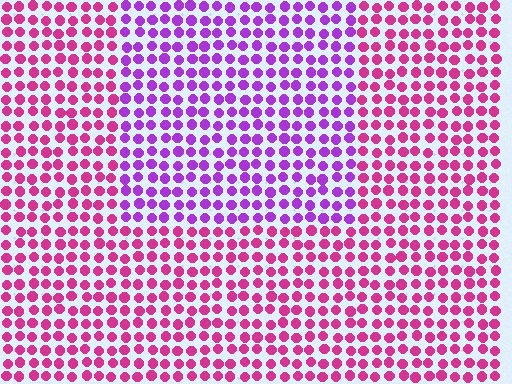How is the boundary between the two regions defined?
The boundary is defined purely by a slight shift in hue (about 41 degrees). Spacing, size, and orientation are identical on both sides.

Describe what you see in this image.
The image is filled with small magenta elements in a uniform arrangement. A rectangle-shaped region is visible where the elements are tinted to a slightly different hue, forming a subtle color boundary.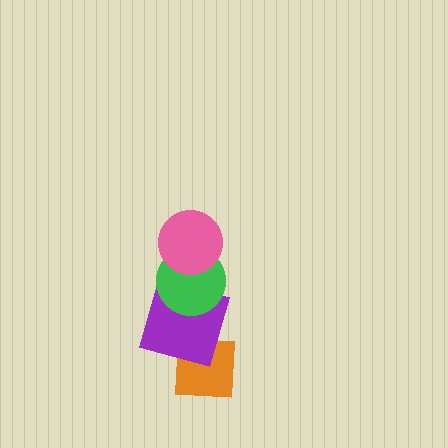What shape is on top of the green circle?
The pink circle is on top of the green circle.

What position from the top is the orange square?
The orange square is 4th from the top.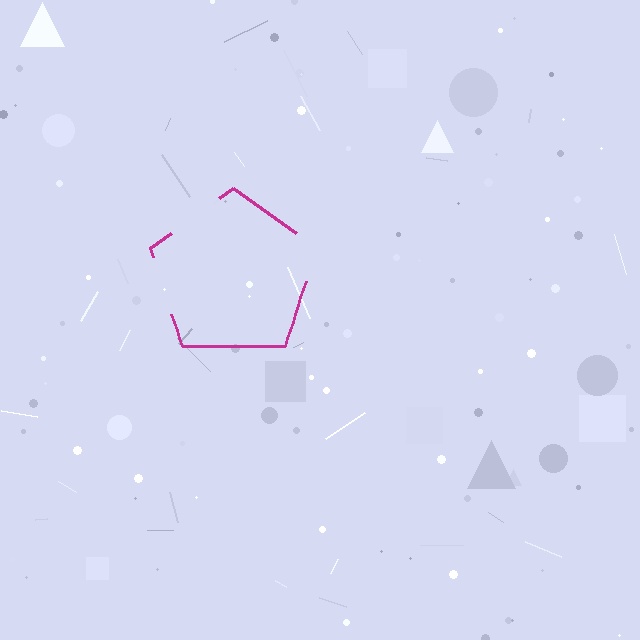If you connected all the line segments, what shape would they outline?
They would outline a pentagon.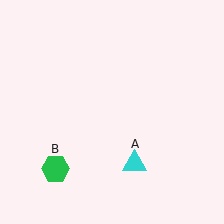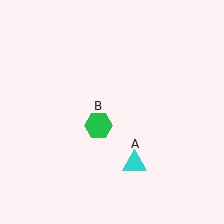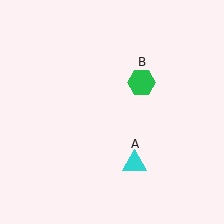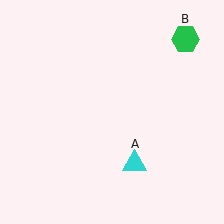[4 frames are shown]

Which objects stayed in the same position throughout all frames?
Cyan triangle (object A) remained stationary.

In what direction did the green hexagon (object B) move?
The green hexagon (object B) moved up and to the right.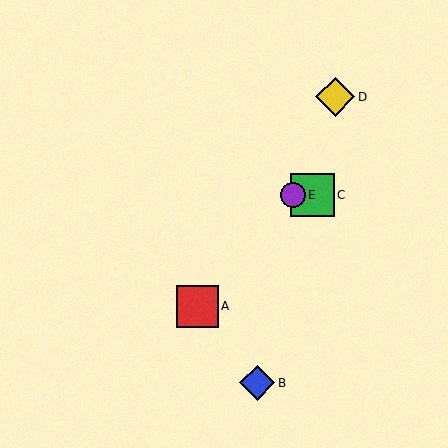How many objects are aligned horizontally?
2 objects (C, E) are aligned horizontally.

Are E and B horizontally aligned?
No, E is at y≈195 and B is at y≈383.